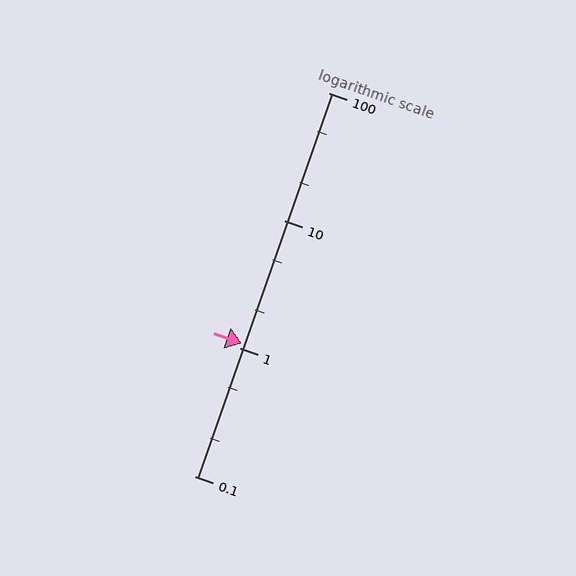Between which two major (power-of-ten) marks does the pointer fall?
The pointer is between 1 and 10.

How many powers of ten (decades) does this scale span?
The scale spans 3 decades, from 0.1 to 100.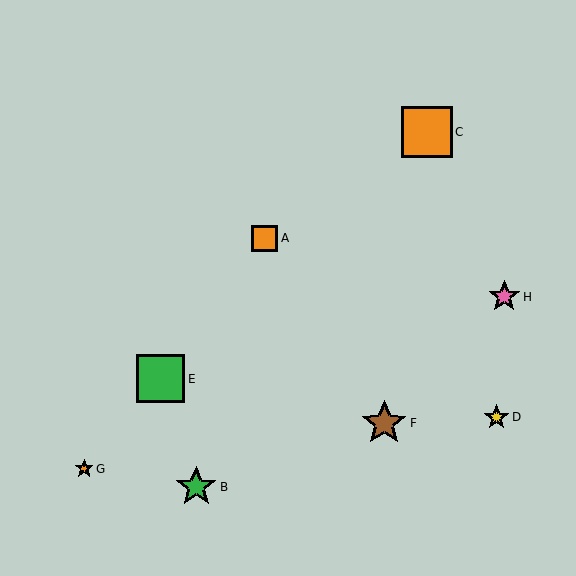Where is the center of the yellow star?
The center of the yellow star is at (496, 417).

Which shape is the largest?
The orange square (labeled C) is the largest.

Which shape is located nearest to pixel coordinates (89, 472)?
The orange star (labeled G) at (84, 469) is nearest to that location.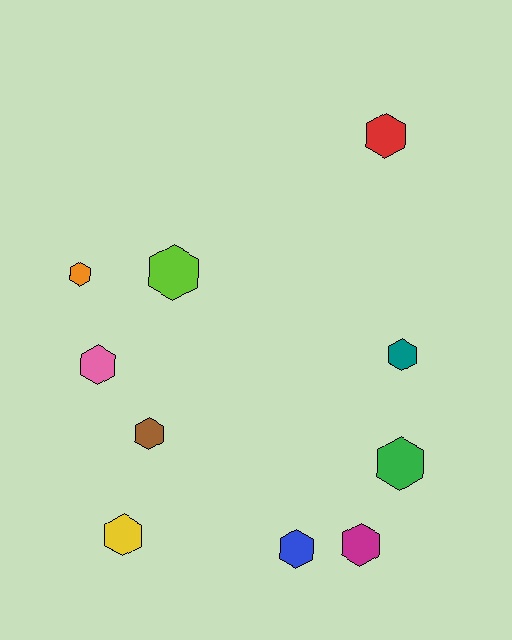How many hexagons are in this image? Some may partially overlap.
There are 10 hexagons.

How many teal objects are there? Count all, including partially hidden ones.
There is 1 teal object.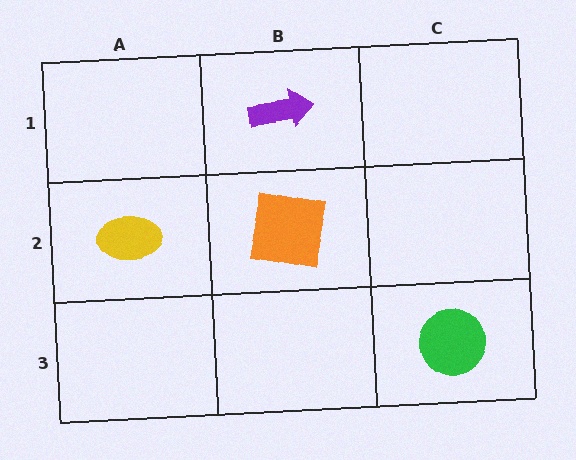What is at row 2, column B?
An orange square.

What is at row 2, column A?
A yellow ellipse.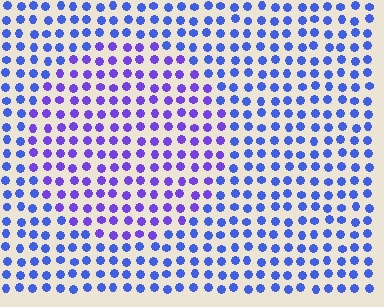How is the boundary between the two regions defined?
The boundary is defined purely by a slight shift in hue (about 31 degrees). Spacing, size, and orientation are identical on both sides.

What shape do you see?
I see a circle.